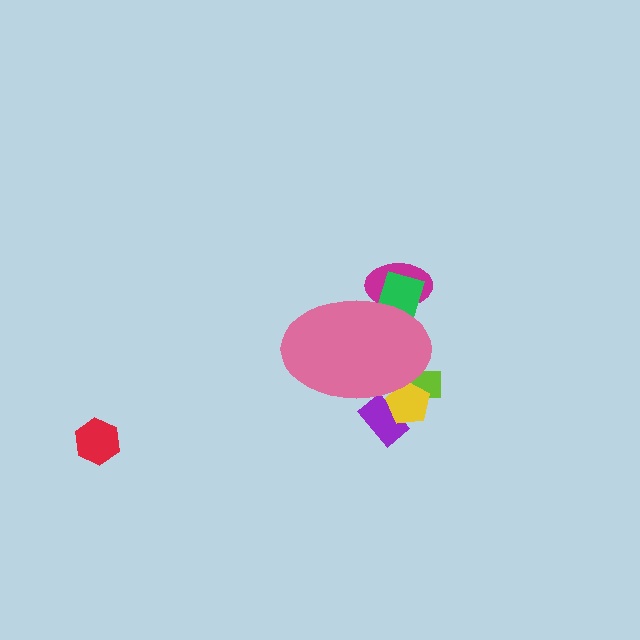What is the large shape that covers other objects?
A pink ellipse.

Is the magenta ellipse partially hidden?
Yes, the magenta ellipse is partially hidden behind the pink ellipse.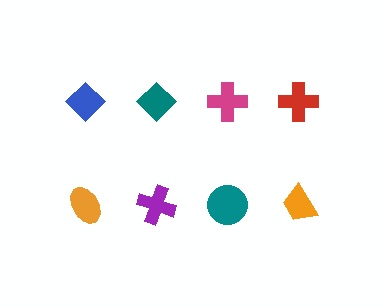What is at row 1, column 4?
A red cross.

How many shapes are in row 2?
4 shapes.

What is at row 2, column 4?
An orange trapezoid.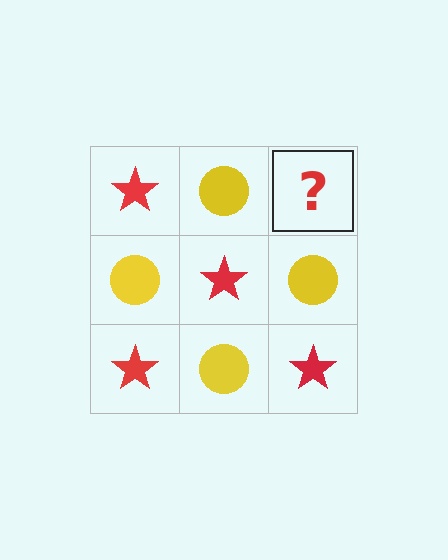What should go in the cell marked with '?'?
The missing cell should contain a red star.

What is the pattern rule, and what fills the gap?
The rule is that it alternates red star and yellow circle in a checkerboard pattern. The gap should be filled with a red star.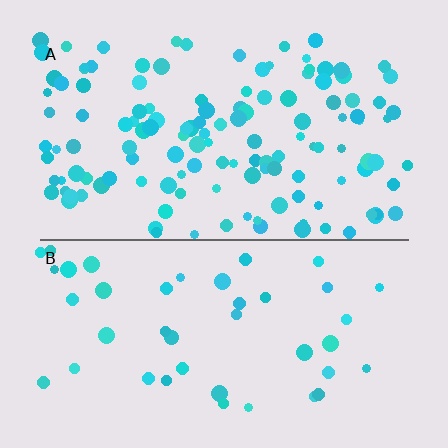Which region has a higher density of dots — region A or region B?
A (the top).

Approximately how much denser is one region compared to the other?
Approximately 3.1× — region A over region B.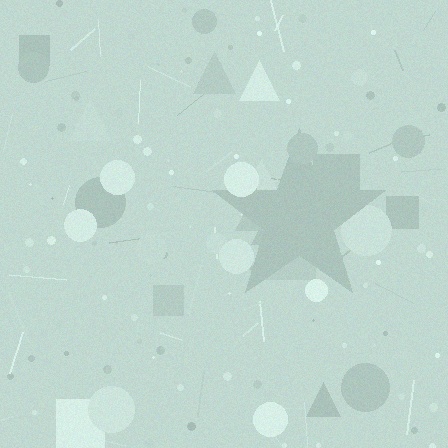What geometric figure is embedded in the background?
A star is embedded in the background.